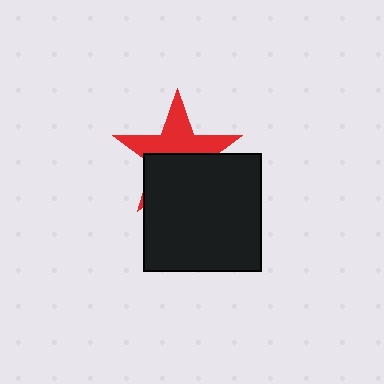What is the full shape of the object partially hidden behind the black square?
The partially hidden object is a red star.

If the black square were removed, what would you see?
You would see the complete red star.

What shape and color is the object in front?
The object in front is a black square.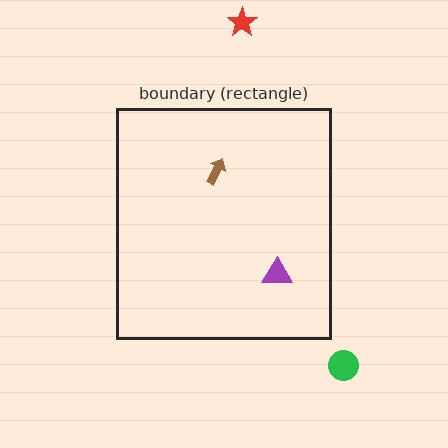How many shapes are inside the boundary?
2 inside, 2 outside.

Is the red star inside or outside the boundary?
Outside.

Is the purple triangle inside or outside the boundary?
Inside.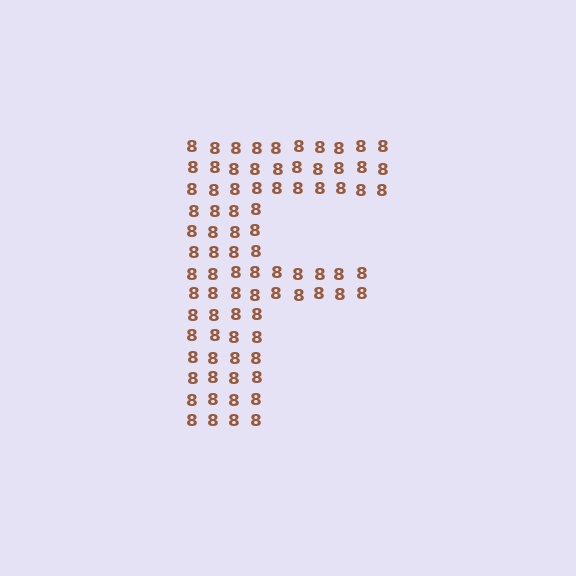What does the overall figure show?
The overall figure shows the letter F.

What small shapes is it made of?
It is made of small digit 8's.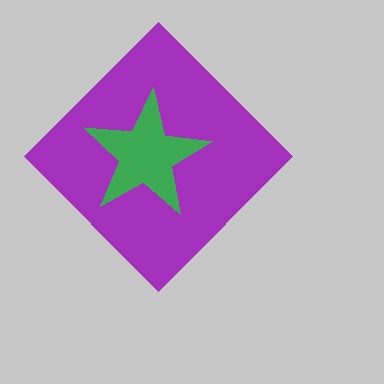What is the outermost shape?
The purple diamond.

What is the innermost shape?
The green star.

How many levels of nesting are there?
2.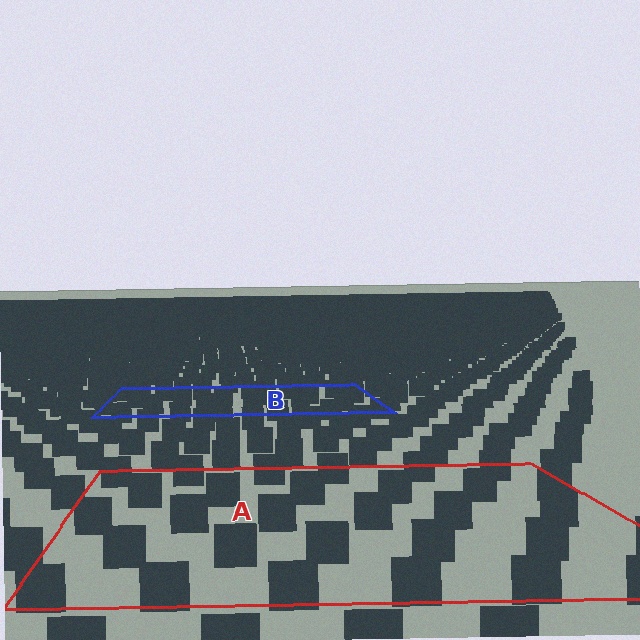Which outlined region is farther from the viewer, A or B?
Region B is farther from the viewer — the texture elements inside it appear smaller and more densely packed.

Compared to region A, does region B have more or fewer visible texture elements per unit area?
Region B has more texture elements per unit area — they are packed more densely because it is farther away.